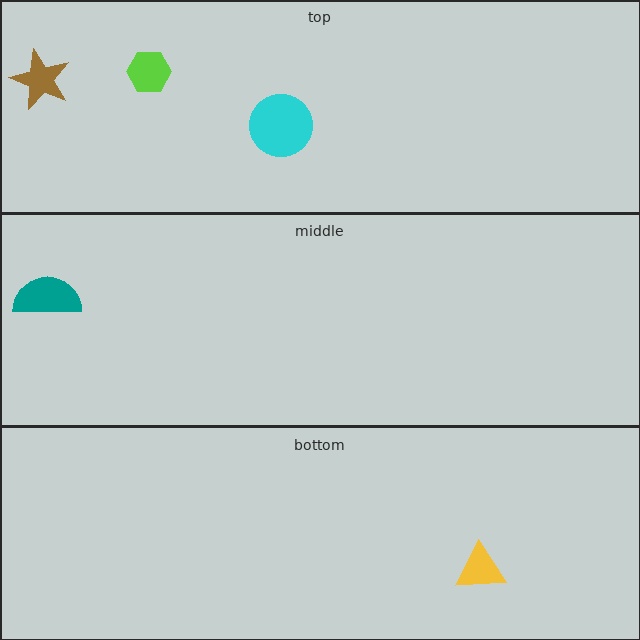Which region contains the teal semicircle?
The middle region.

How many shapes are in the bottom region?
1.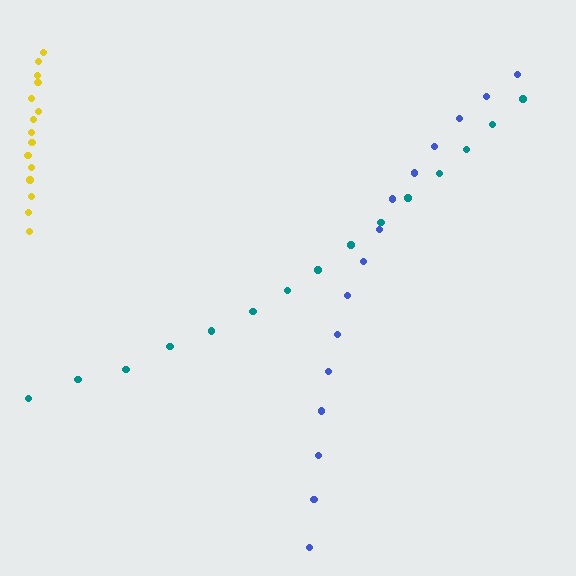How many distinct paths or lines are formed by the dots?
There are 3 distinct paths.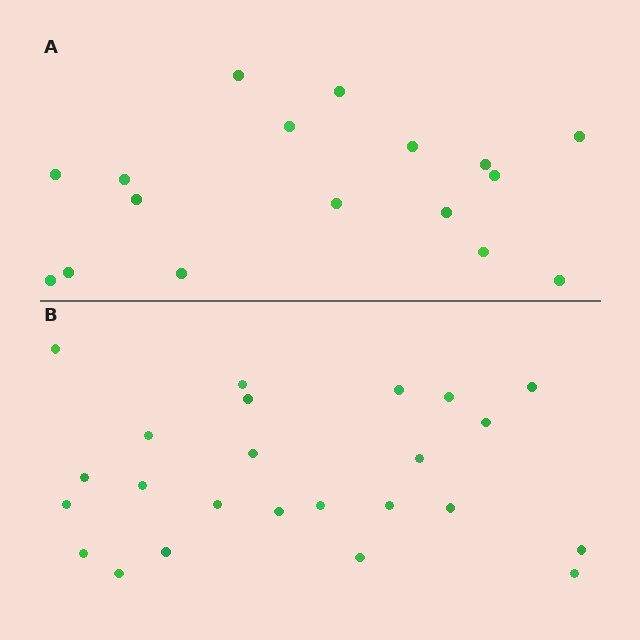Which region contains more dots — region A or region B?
Region B (the bottom region) has more dots.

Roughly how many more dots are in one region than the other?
Region B has roughly 8 or so more dots than region A.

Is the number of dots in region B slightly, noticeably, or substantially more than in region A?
Region B has noticeably more, but not dramatically so. The ratio is roughly 1.4 to 1.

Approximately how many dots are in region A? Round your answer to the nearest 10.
About 20 dots. (The exact count is 17, which rounds to 20.)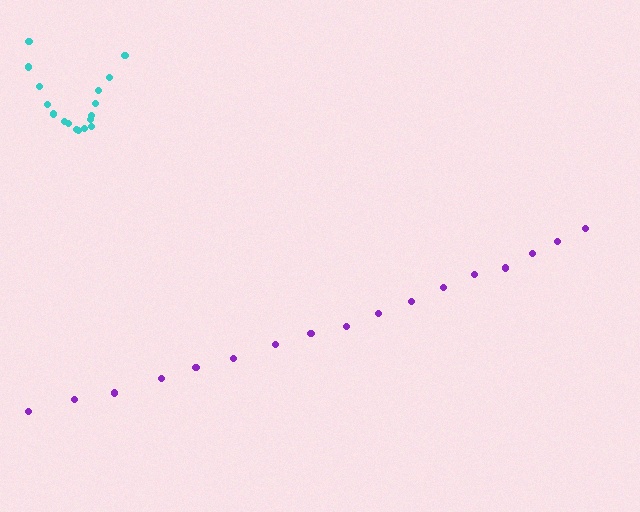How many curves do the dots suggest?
There are 2 distinct paths.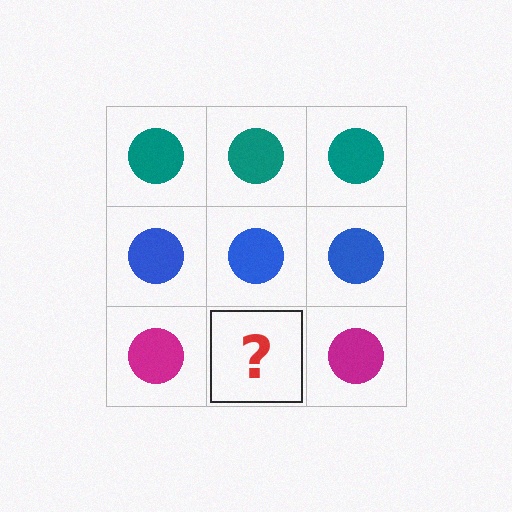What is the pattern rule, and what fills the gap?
The rule is that each row has a consistent color. The gap should be filled with a magenta circle.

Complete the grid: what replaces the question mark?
The question mark should be replaced with a magenta circle.